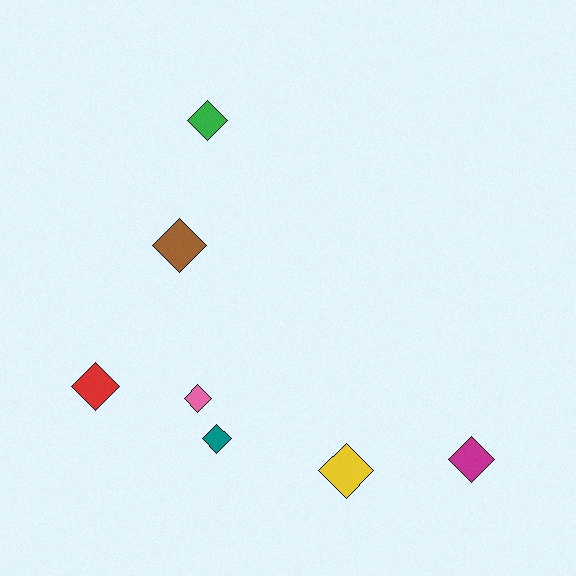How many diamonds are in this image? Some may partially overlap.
There are 7 diamonds.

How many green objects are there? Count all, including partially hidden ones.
There is 1 green object.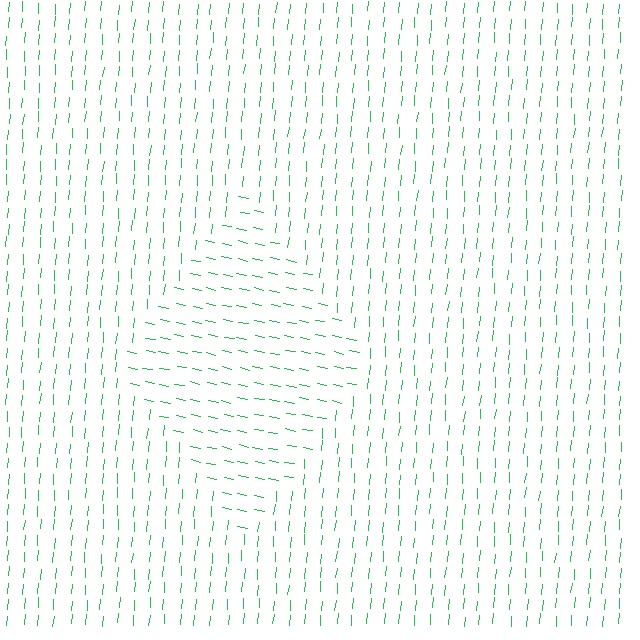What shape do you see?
I see a diamond.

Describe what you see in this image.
The image is filled with small green line segments. A diamond region in the image has lines oriented differently from the surrounding lines, creating a visible texture boundary.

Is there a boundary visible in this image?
Yes, there is a texture boundary formed by a change in line orientation.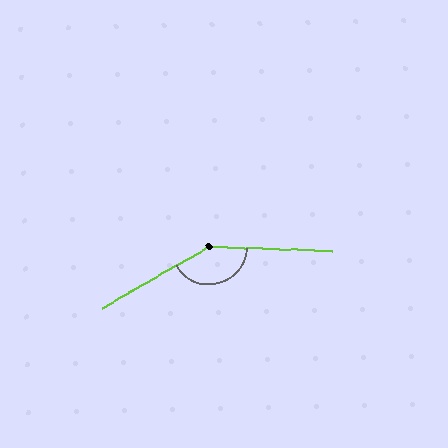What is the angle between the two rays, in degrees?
Approximately 148 degrees.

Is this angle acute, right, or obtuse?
It is obtuse.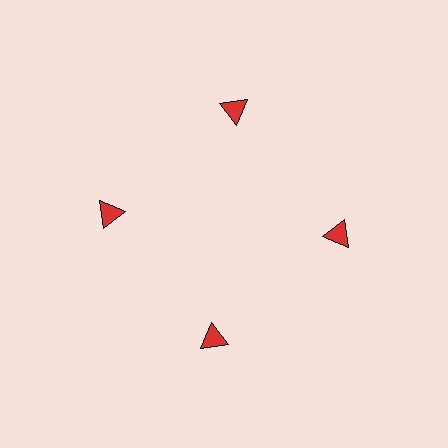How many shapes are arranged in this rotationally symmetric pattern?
There are 4 shapes, arranged in 4 groups of 1.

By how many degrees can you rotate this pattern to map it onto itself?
The pattern maps onto itself every 90 degrees of rotation.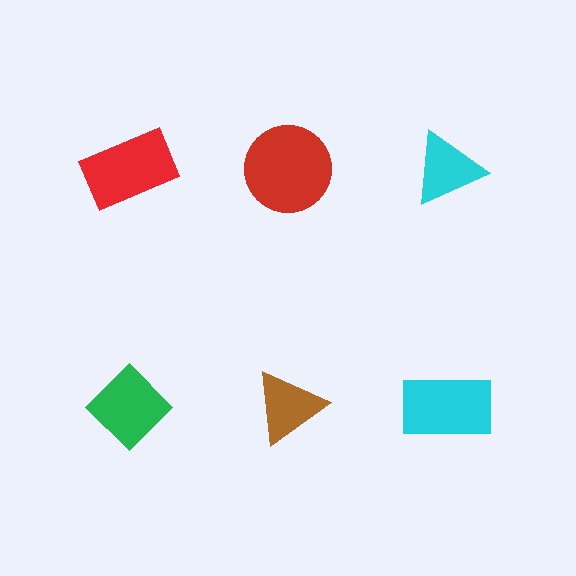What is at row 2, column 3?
A cyan rectangle.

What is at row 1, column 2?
A red circle.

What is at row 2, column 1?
A green diamond.